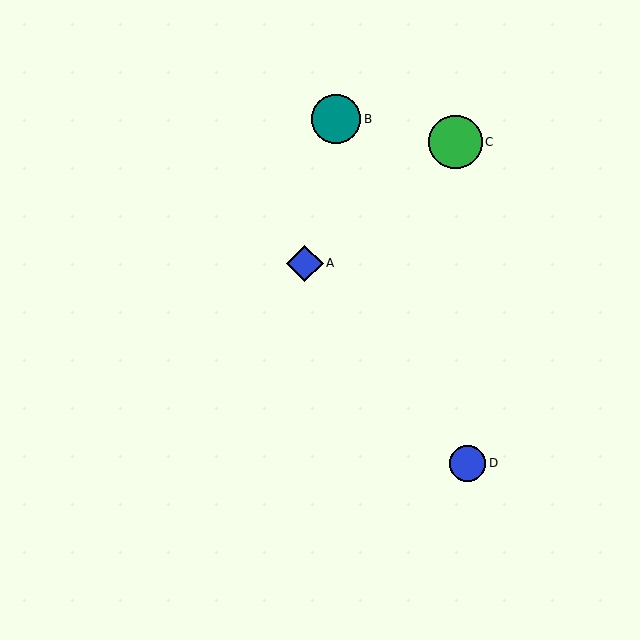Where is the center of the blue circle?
The center of the blue circle is at (467, 463).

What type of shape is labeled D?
Shape D is a blue circle.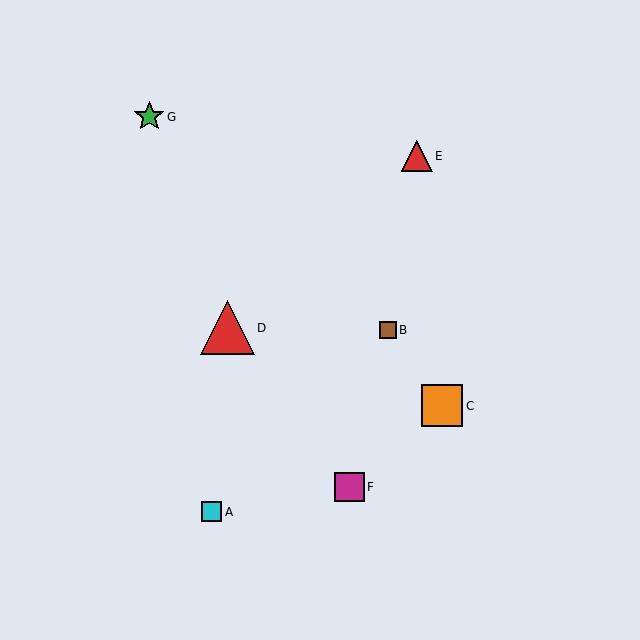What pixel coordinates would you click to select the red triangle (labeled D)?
Click at (227, 328) to select the red triangle D.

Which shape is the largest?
The red triangle (labeled D) is the largest.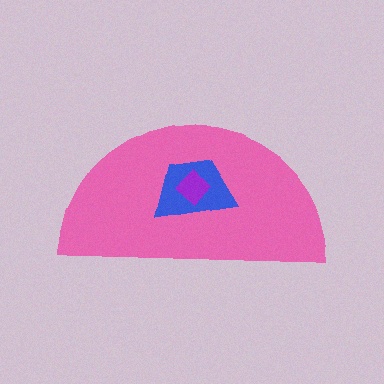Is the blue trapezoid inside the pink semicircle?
Yes.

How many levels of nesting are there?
3.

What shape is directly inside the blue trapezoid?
The purple diamond.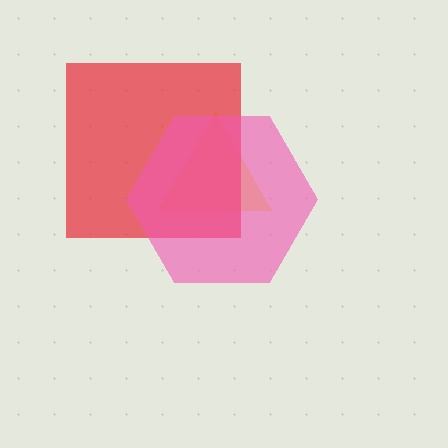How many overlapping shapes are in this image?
There are 3 overlapping shapes in the image.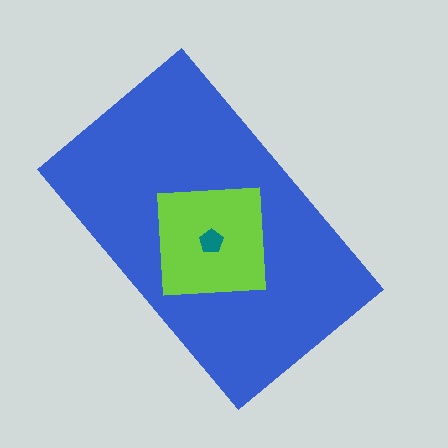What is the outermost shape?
The blue rectangle.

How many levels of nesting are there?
3.